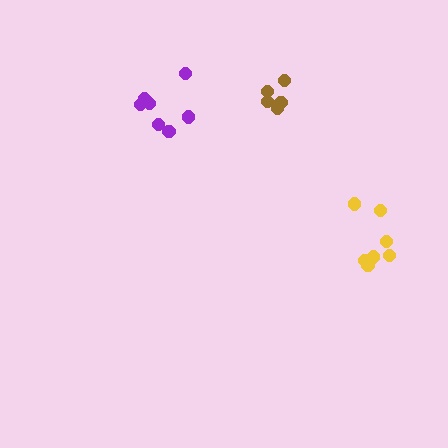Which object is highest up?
The brown cluster is topmost.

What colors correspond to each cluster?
The clusters are colored: yellow, purple, brown.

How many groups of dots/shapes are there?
There are 3 groups.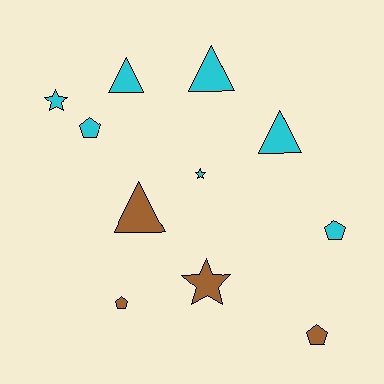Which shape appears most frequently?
Triangle, with 4 objects.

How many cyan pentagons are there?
There are 2 cyan pentagons.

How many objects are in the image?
There are 11 objects.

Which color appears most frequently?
Cyan, with 7 objects.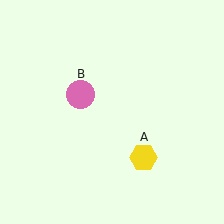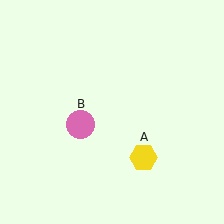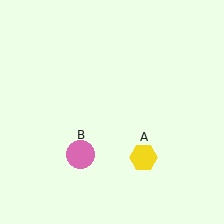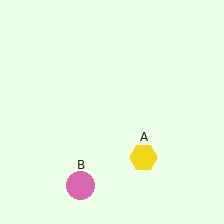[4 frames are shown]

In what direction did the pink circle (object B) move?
The pink circle (object B) moved down.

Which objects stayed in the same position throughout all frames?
Yellow hexagon (object A) remained stationary.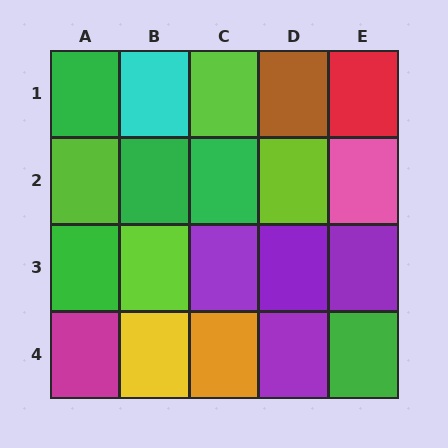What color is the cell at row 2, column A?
Lime.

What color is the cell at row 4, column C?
Orange.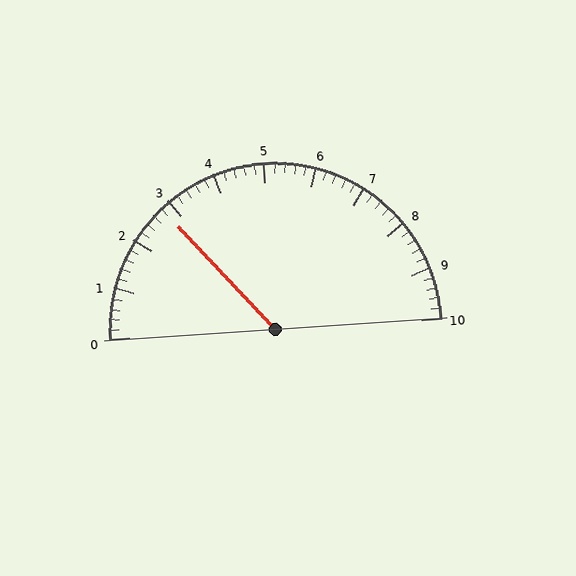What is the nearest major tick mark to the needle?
The nearest major tick mark is 3.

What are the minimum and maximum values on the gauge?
The gauge ranges from 0 to 10.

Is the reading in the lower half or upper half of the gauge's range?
The reading is in the lower half of the range (0 to 10).